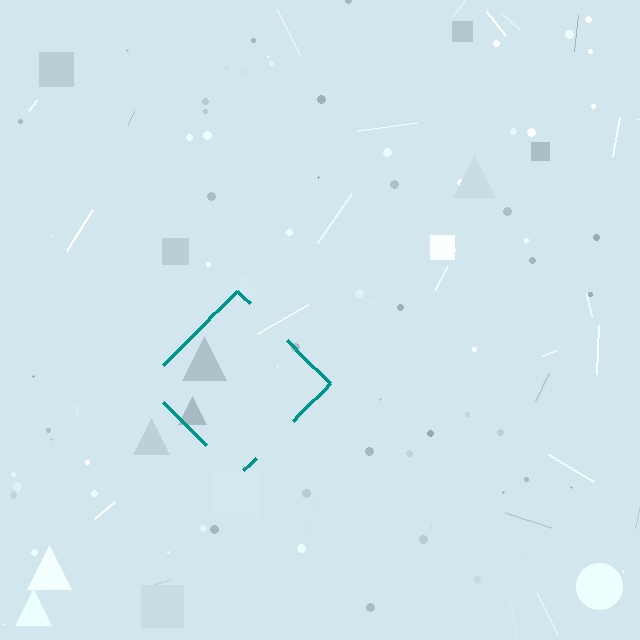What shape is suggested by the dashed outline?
The dashed outline suggests a diamond.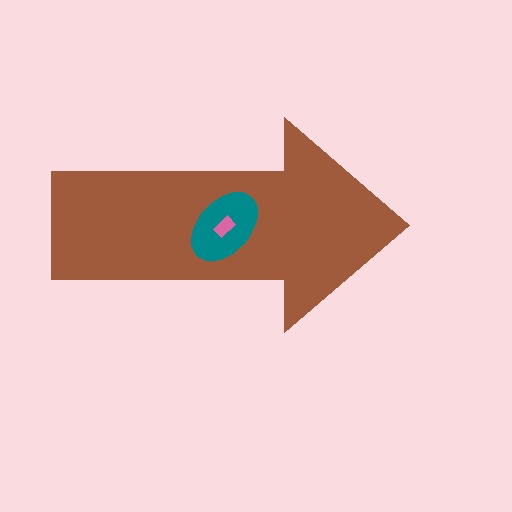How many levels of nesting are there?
3.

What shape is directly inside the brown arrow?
The teal ellipse.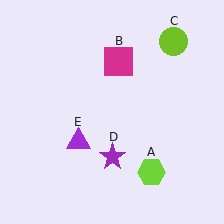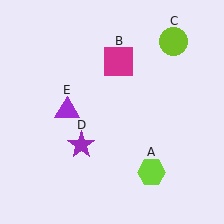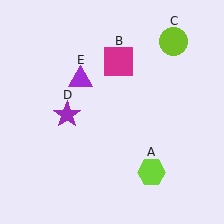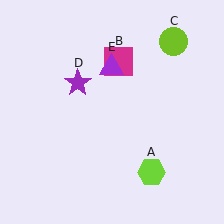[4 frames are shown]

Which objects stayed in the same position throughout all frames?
Lime hexagon (object A) and magenta square (object B) and lime circle (object C) remained stationary.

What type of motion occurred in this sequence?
The purple star (object D), purple triangle (object E) rotated clockwise around the center of the scene.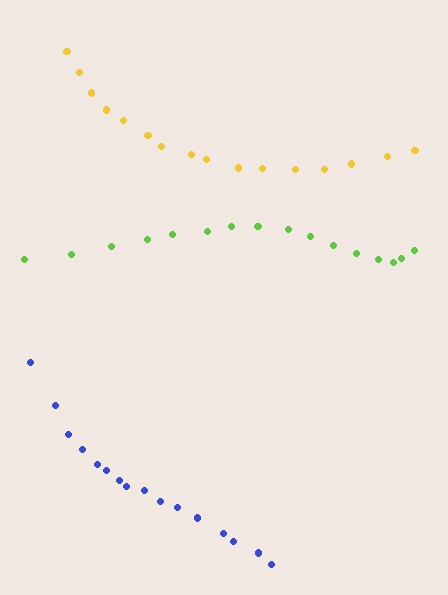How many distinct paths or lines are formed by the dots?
There are 3 distinct paths.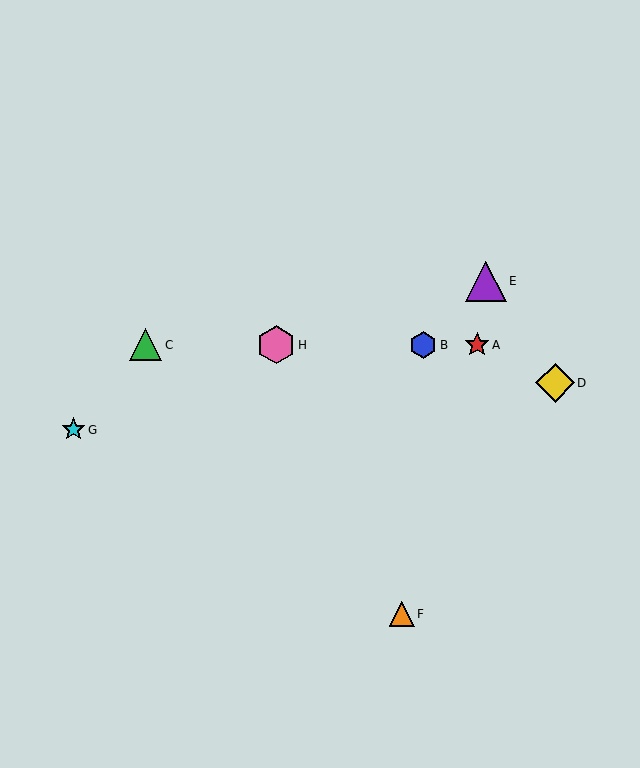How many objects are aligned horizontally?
4 objects (A, B, C, H) are aligned horizontally.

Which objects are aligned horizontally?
Objects A, B, C, H are aligned horizontally.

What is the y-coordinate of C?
Object C is at y≈345.